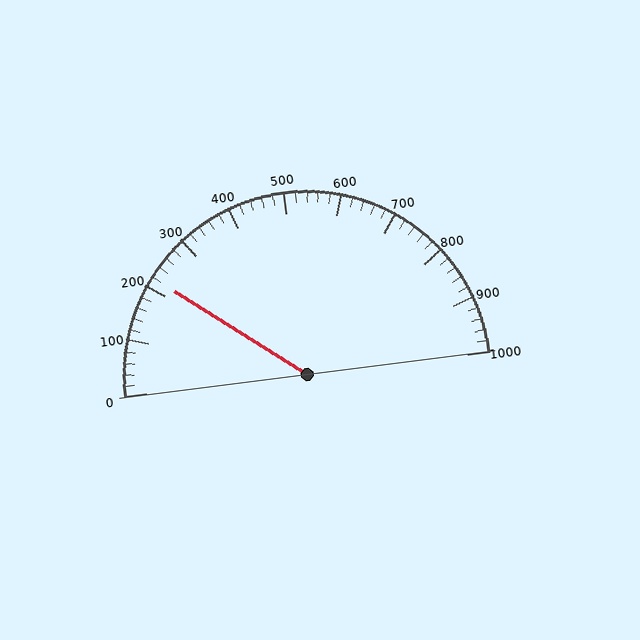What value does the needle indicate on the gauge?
The needle indicates approximately 220.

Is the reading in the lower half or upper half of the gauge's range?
The reading is in the lower half of the range (0 to 1000).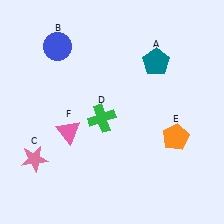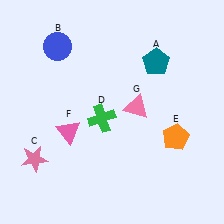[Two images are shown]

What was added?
A pink triangle (G) was added in Image 2.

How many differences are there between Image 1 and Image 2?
There is 1 difference between the two images.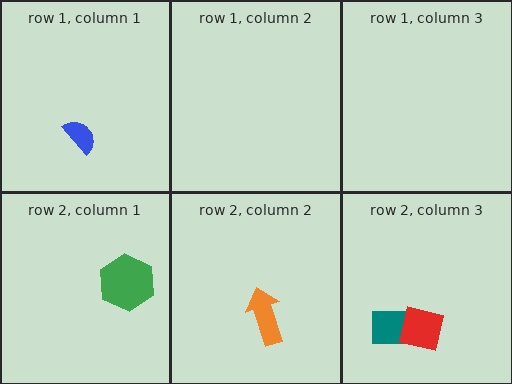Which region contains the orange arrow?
The row 2, column 2 region.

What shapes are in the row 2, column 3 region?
The teal rectangle, the red square.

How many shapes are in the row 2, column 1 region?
1.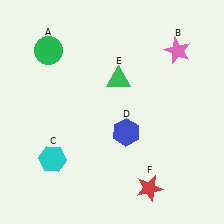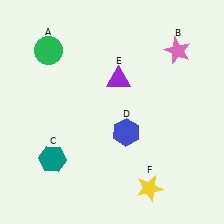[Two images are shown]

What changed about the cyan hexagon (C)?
In Image 1, C is cyan. In Image 2, it changed to teal.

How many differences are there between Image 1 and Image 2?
There are 3 differences between the two images.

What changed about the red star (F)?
In Image 1, F is red. In Image 2, it changed to yellow.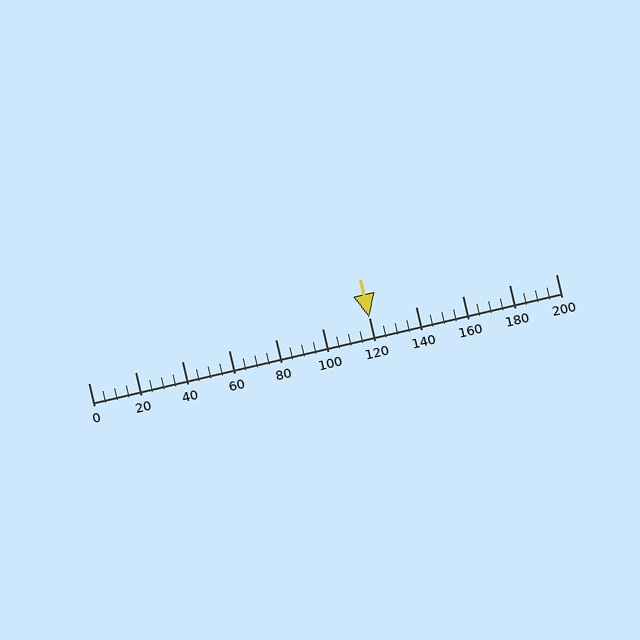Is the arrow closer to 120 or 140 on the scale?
The arrow is closer to 120.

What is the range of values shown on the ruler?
The ruler shows values from 0 to 200.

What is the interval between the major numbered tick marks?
The major tick marks are spaced 20 units apart.